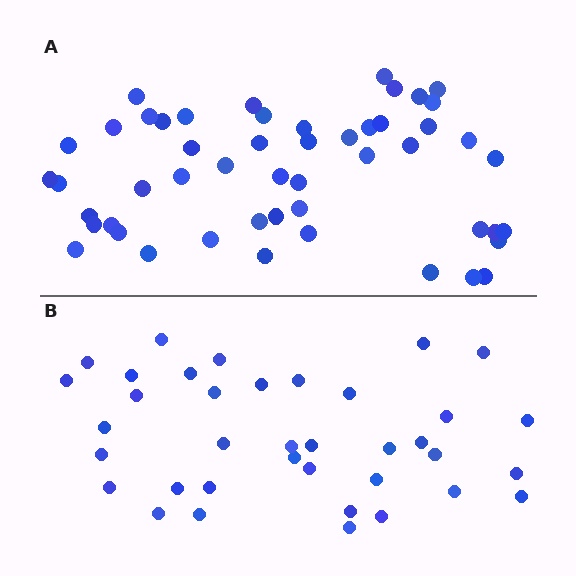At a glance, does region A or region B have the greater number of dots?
Region A (the top region) has more dots.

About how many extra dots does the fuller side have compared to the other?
Region A has approximately 15 more dots than region B.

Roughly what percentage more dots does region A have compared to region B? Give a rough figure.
About 40% more.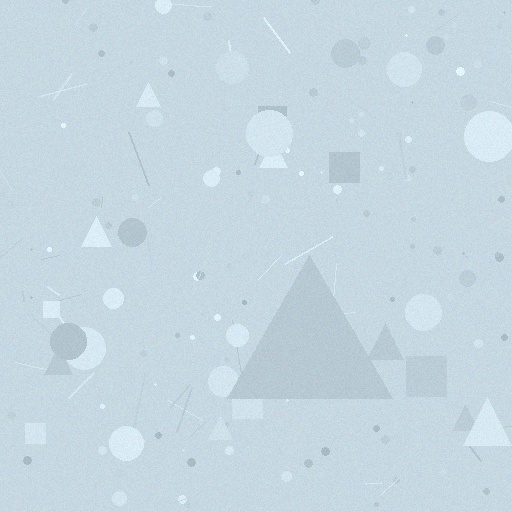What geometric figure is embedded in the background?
A triangle is embedded in the background.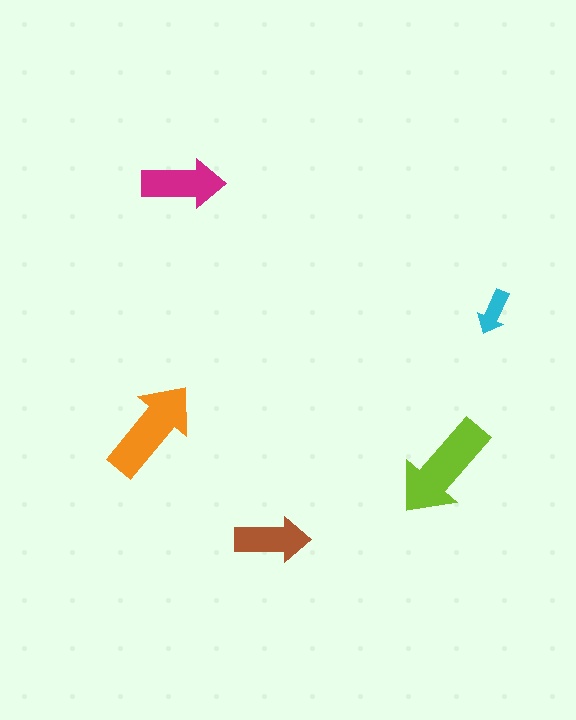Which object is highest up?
The magenta arrow is topmost.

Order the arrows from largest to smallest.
the lime one, the orange one, the magenta one, the brown one, the cyan one.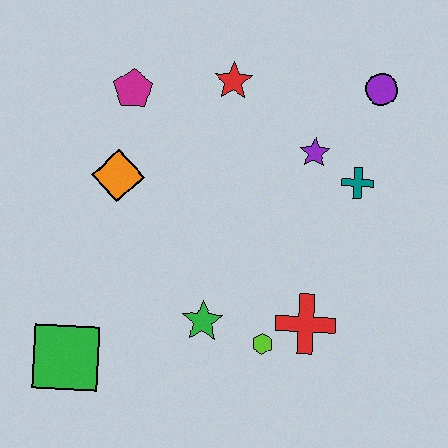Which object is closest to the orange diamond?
The magenta pentagon is closest to the orange diamond.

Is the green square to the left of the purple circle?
Yes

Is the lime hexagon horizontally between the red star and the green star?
No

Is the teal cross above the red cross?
Yes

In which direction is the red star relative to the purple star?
The red star is to the left of the purple star.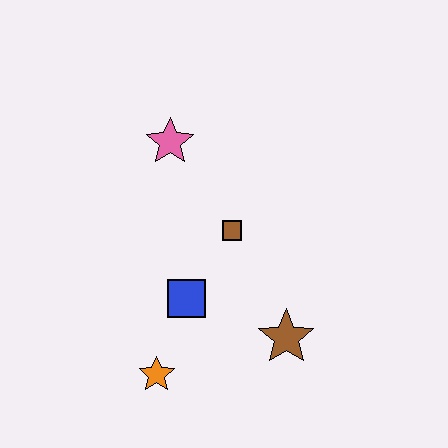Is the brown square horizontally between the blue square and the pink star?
No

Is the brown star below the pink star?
Yes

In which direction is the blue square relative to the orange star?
The blue square is above the orange star.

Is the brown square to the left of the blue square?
No